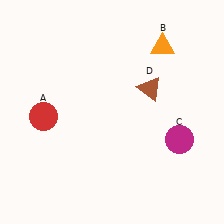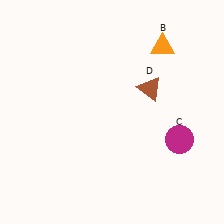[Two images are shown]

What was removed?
The red circle (A) was removed in Image 2.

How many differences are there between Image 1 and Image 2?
There is 1 difference between the two images.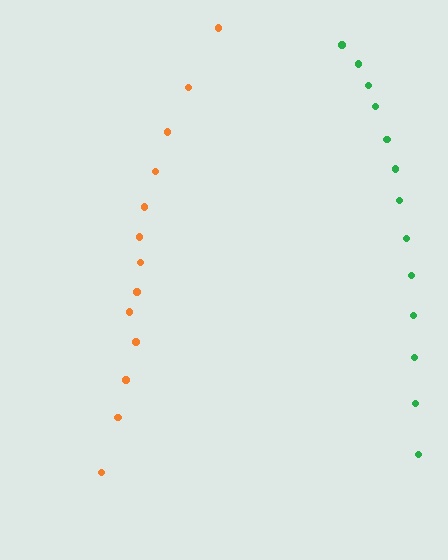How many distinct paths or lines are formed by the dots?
There are 2 distinct paths.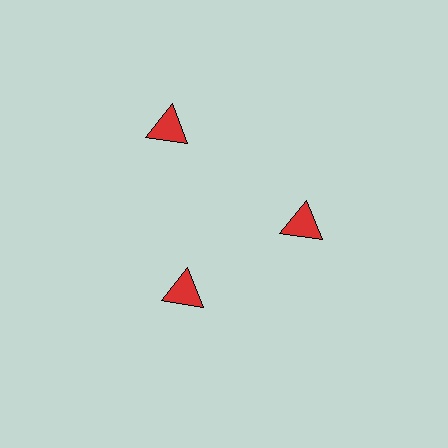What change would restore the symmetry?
The symmetry would be restored by moving it inward, back onto the ring so that all 3 triangles sit at equal angles and equal distance from the center.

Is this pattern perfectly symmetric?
No. The 3 red triangles are arranged in a ring, but one element near the 11 o'clock position is pushed outward from the center, breaking the 3-fold rotational symmetry.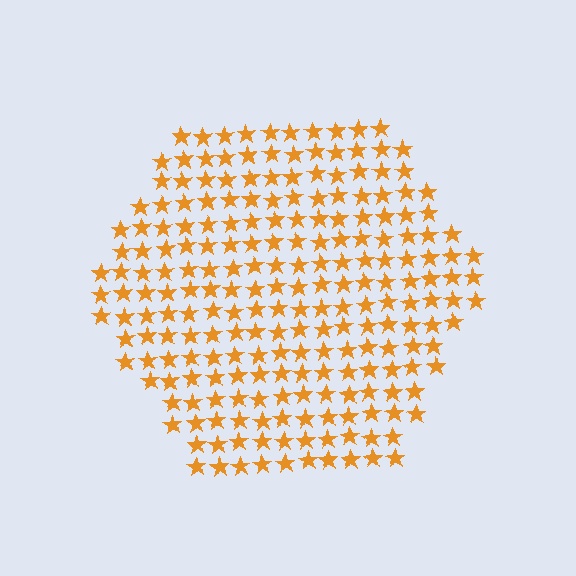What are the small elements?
The small elements are stars.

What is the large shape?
The large shape is a hexagon.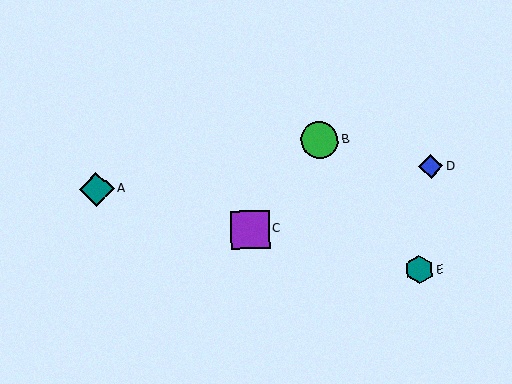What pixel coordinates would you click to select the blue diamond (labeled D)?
Click at (431, 167) to select the blue diamond D.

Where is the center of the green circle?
The center of the green circle is at (319, 140).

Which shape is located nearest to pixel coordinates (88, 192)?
The teal diamond (labeled A) at (97, 189) is nearest to that location.